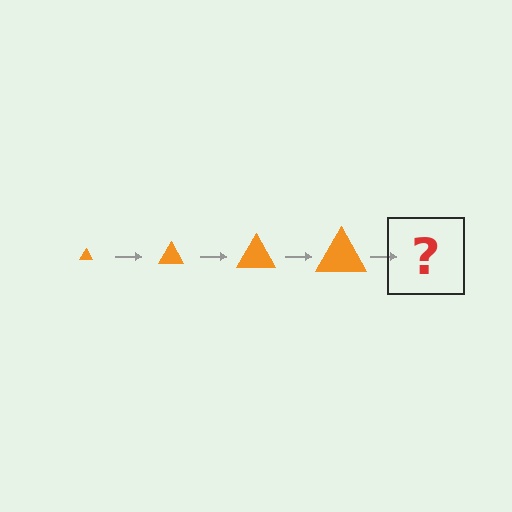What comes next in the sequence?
The next element should be an orange triangle, larger than the previous one.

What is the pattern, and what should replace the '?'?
The pattern is that the triangle gets progressively larger each step. The '?' should be an orange triangle, larger than the previous one.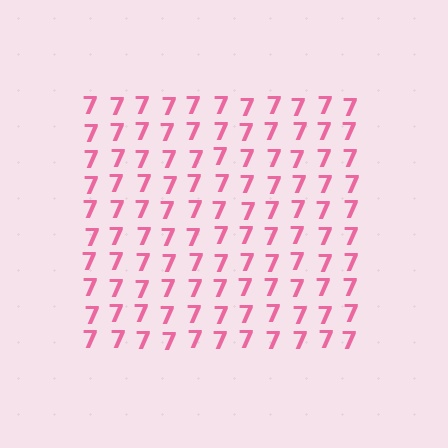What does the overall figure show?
The overall figure shows a square.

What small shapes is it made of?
It is made of small digit 7's.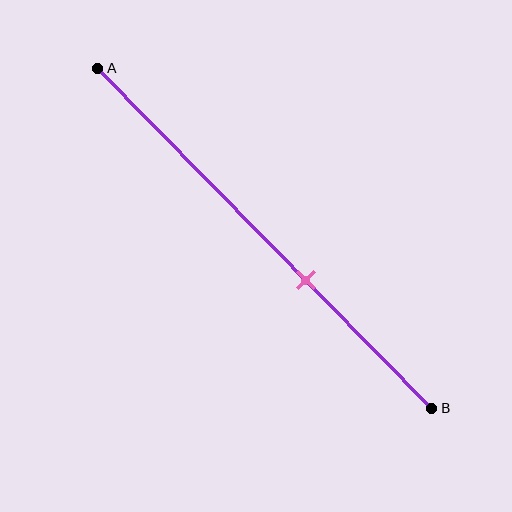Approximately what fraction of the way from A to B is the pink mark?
The pink mark is approximately 60% of the way from A to B.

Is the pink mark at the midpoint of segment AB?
No, the mark is at about 60% from A, not at the 50% midpoint.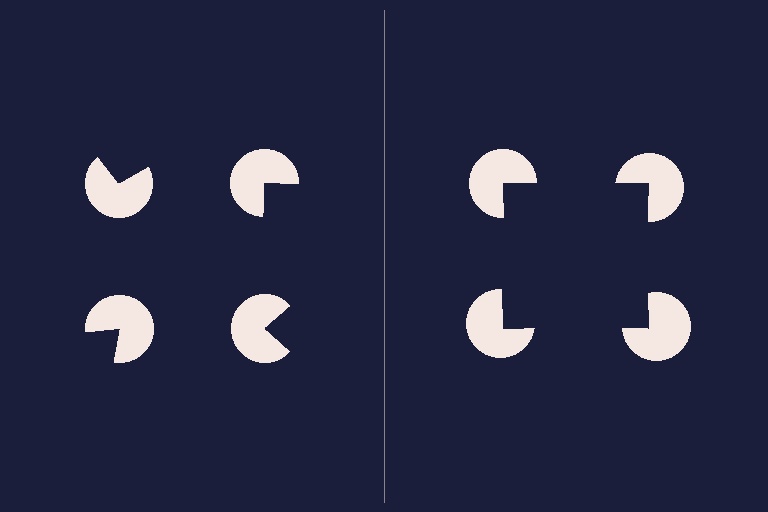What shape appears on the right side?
An illusory square.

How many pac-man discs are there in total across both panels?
8 — 4 on each side.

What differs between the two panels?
The pac-man discs are positioned identically on both sides; only the wedge orientations differ. On the right they align to a square; on the left they are misaligned.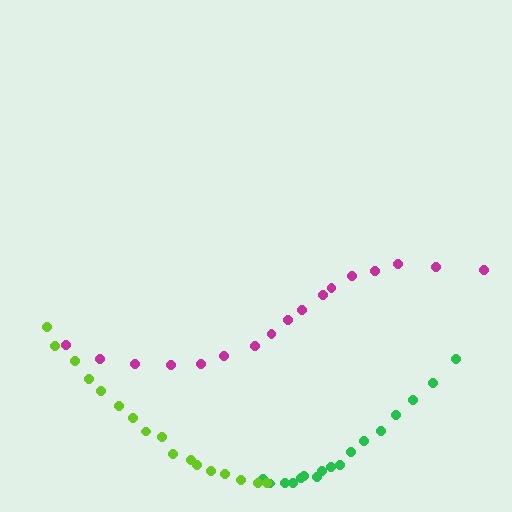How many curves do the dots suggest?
There are 3 distinct paths.